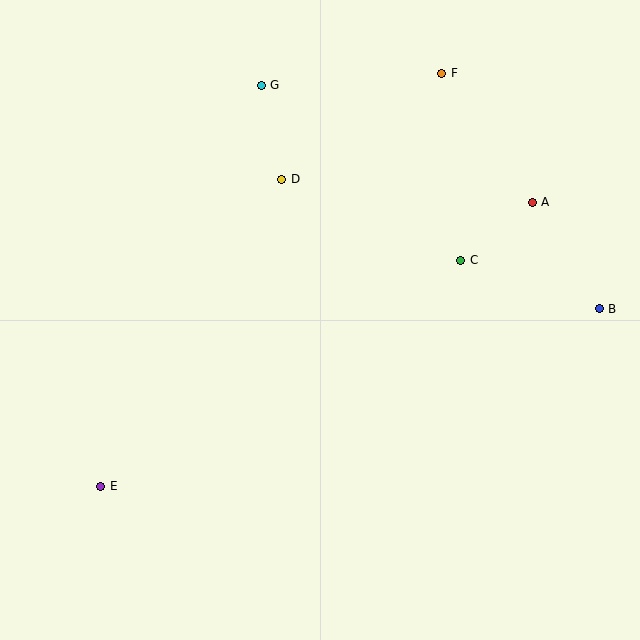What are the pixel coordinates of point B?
Point B is at (599, 309).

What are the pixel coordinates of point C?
Point C is at (461, 260).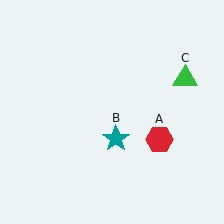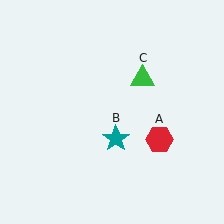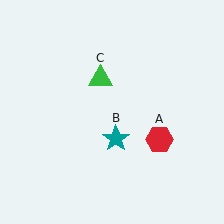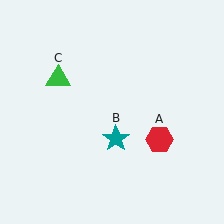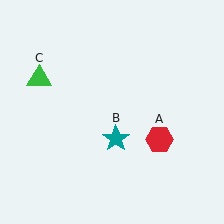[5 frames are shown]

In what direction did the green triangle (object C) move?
The green triangle (object C) moved left.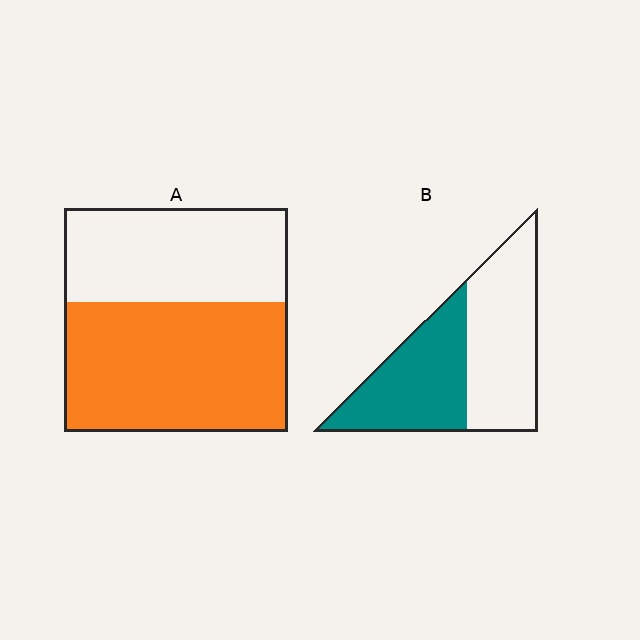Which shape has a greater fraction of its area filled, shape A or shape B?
Shape A.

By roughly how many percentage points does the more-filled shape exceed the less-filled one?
By roughly 10 percentage points (A over B).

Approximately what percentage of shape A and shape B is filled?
A is approximately 60% and B is approximately 45%.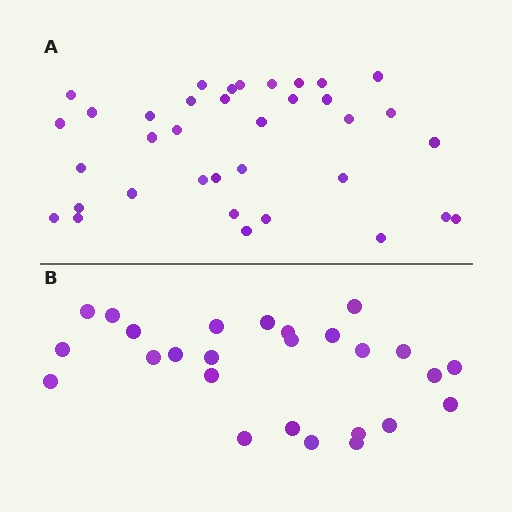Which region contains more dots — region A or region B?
Region A (the top region) has more dots.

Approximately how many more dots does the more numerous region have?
Region A has roughly 10 or so more dots than region B.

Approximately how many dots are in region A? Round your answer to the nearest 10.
About 40 dots. (The exact count is 36, which rounds to 40.)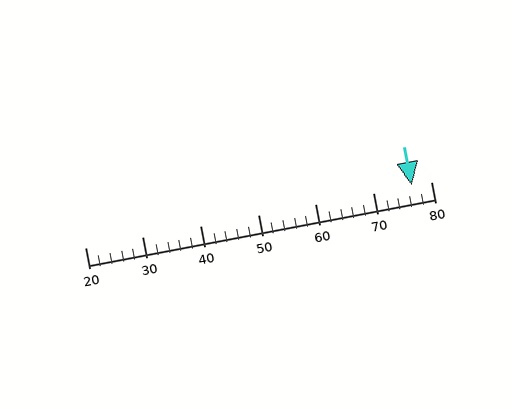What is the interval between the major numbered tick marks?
The major tick marks are spaced 10 units apart.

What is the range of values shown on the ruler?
The ruler shows values from 20 to 80.